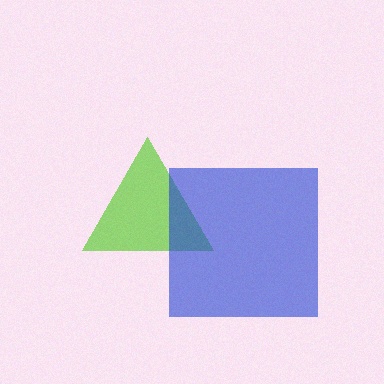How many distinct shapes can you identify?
There are 2 distinct shapes: a lime triangle, a blue square.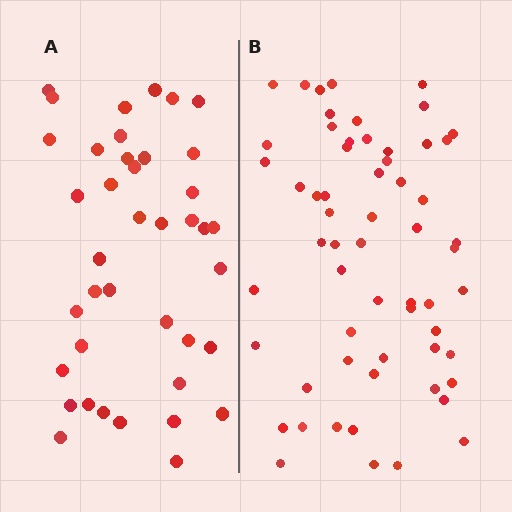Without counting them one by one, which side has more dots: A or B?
Region B (the right region) has more dots.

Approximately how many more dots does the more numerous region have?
Region B has approximately 20 more dots than region A.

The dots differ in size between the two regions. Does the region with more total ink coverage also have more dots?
No. Region A has more total ink coverage because its dots are larger, but region B actually contains more individual dots. Total area can be misleading — the number of items is what matters here.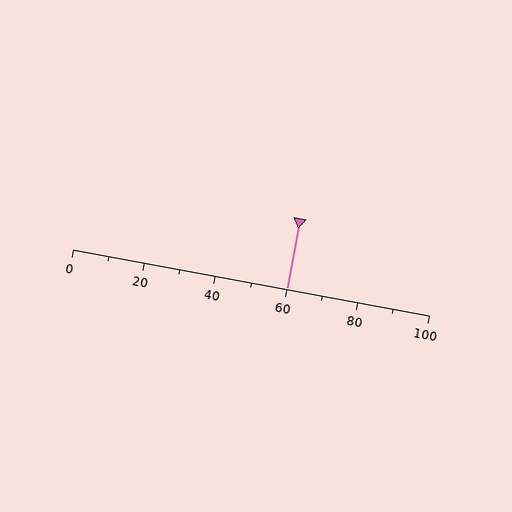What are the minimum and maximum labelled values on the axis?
The axis runs from 0 to 100.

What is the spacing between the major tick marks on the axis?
The major ticks are spaced 20 apart.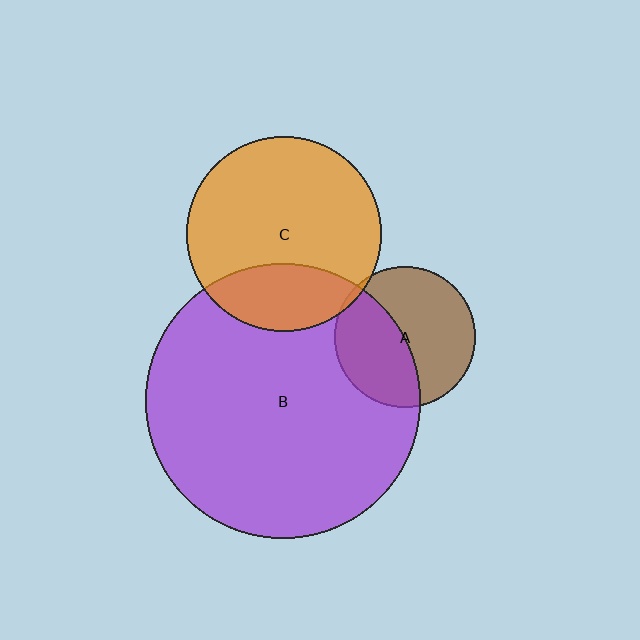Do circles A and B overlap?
Yes.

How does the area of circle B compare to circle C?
Approximately 2.0 times.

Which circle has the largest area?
Circle B (purple).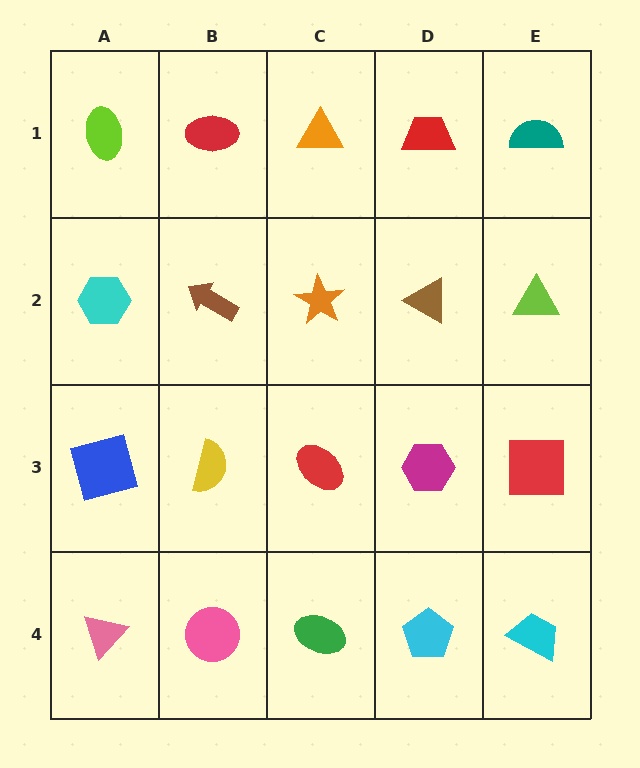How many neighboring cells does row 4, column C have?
3.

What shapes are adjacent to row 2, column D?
A red trapezoid (row 1, column D), a magenta hexagon (row 3, column D), an orange star (row 2, column C), a lime triangle (row 2, column E).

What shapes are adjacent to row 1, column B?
A brown arrow (row 2, column B), a lime ellipse (row 1, column A), an orange triangle (row 1, column C).